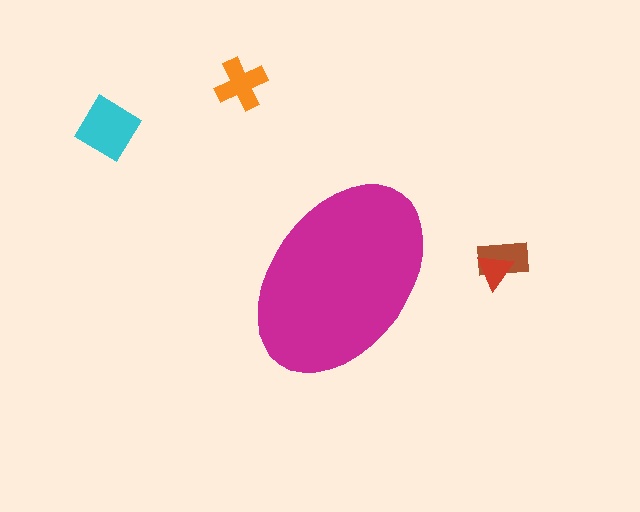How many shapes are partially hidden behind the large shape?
0 shapes are partially hidden.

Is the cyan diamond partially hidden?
No, the cyan diamond is fully visible.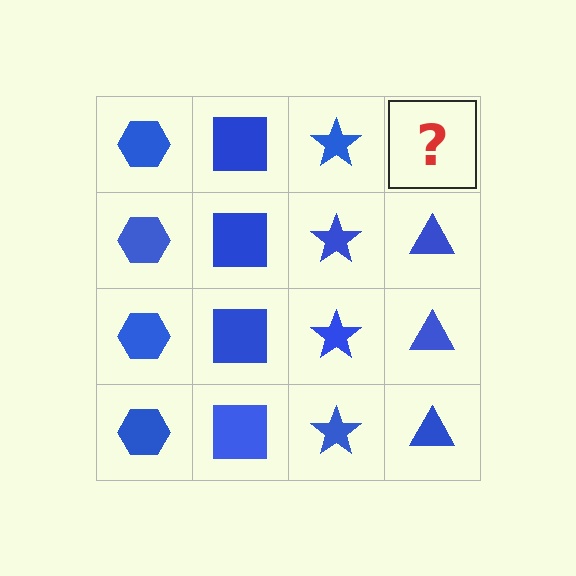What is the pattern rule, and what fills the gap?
The rule is that each column has a consistent shape. The gap should be filled with a blue triangle.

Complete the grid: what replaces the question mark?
The question mark should be replaced with a blue triangle.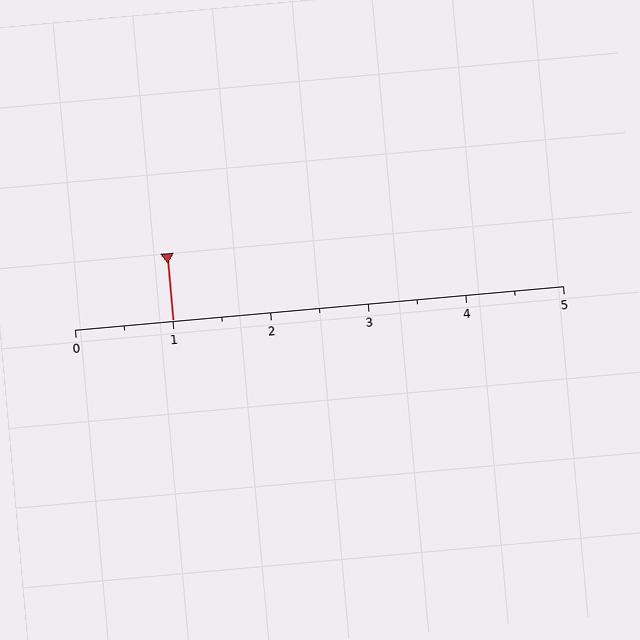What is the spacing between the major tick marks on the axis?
The major ticks are spaced 1 apart.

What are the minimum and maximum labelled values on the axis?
The axis runs from 0 to 5.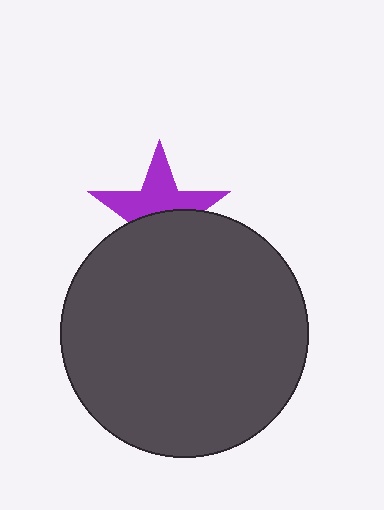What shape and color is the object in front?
The object in front is a dark gray circle.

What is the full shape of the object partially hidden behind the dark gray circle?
The partially hidden object is a purple star.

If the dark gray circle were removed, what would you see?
You would see the complete purple star.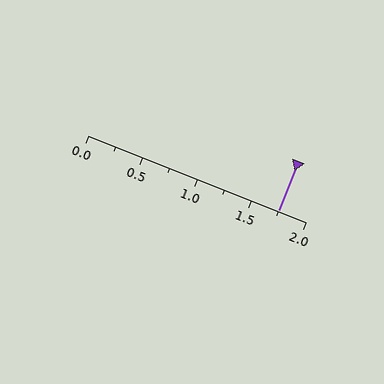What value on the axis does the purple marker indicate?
The marker indicates approximately 1.75.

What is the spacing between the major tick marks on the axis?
The major ticks are spaced 0.5 apart.